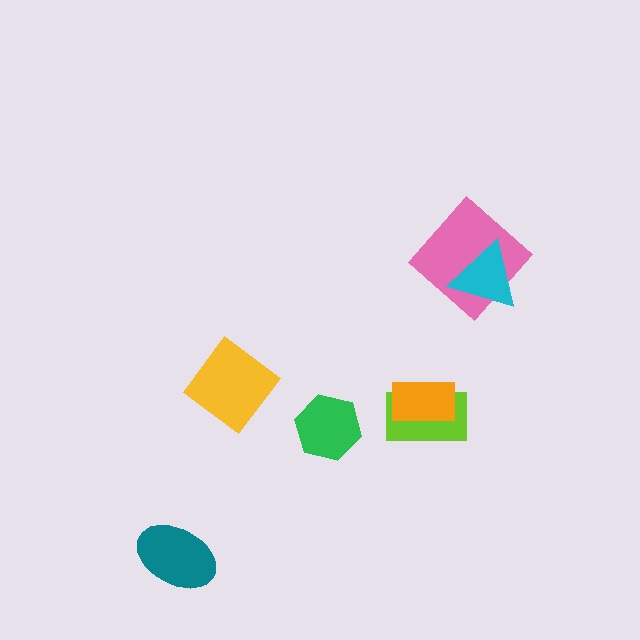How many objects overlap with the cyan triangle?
1 object overlaps with the cyan triangle.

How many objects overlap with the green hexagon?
0 objects overlap with the green hexagon.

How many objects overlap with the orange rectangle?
1 object overlaps with the orange rectangle.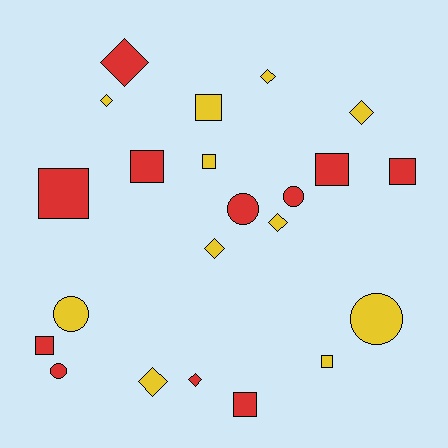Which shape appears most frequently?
Square, with 9 objects.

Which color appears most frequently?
Yellow, with 11 objects.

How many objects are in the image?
There are 22 objects.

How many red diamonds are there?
There are 2 red diamonds.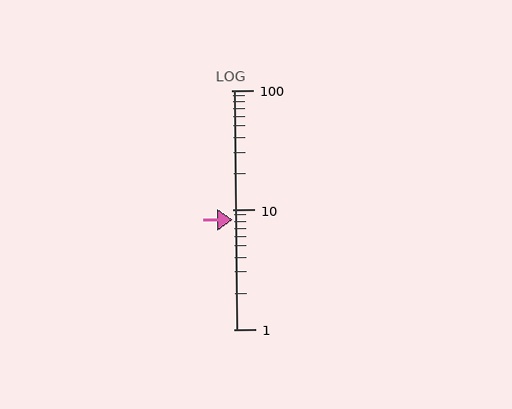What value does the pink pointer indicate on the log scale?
The pointer indicates approximately 8.3.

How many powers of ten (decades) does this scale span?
The scale spans 2 decades, from 1 to 100.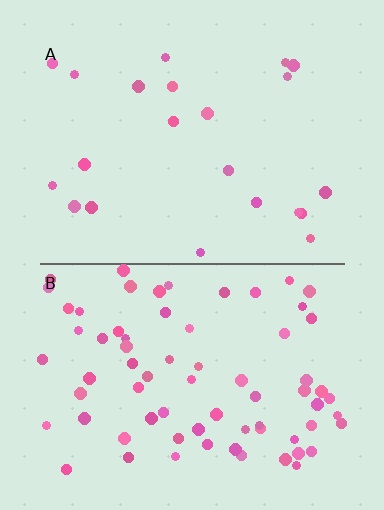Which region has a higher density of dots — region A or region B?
B (the bottom).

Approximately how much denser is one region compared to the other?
Approximately 3.3× — region B over region A.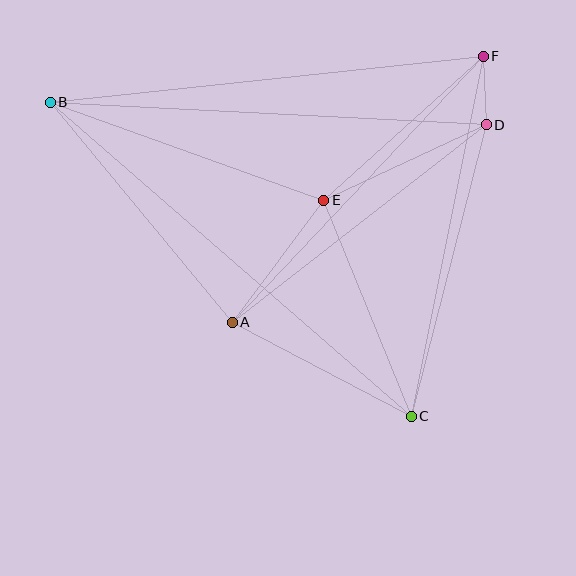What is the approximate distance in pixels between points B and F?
The distance between B and F is approximately 435 pixels.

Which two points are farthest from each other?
Points B and C are farthest from each other.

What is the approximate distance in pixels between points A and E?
The distance between A and E is approximately 153 pixels.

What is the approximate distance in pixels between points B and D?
The distance between B and D is approximately 437 pixels.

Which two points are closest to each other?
Points D and F are closest to each other.